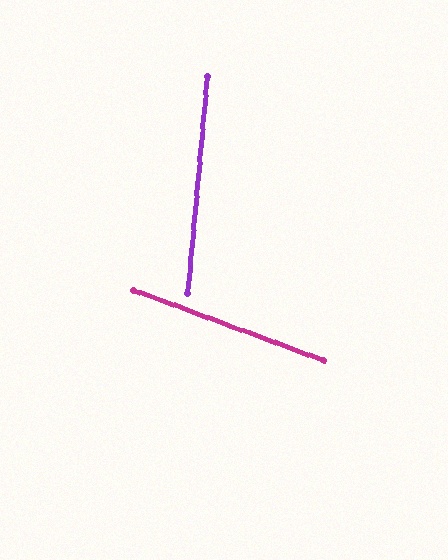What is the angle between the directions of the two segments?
Approximately 75 degrees.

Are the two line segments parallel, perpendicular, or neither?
Neither parallel nor perpendicular — they differ by about 75°.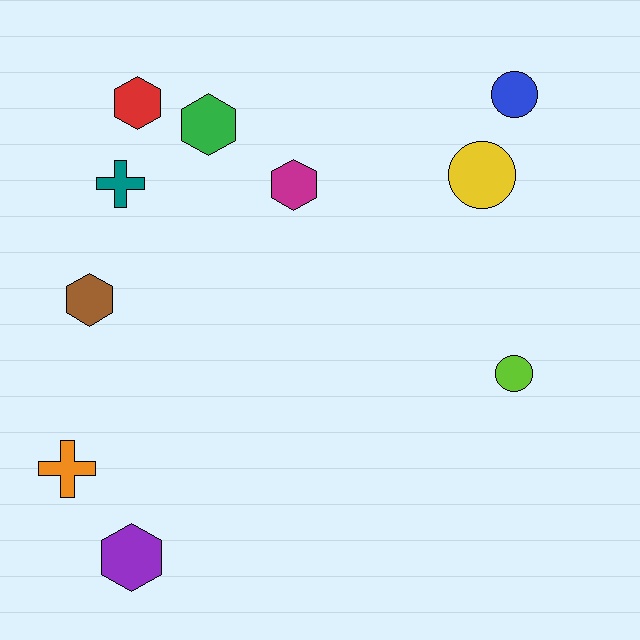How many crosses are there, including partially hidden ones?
There are 2 crosses.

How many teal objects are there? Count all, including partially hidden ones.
There is 1 teal object.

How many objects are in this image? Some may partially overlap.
There are 10 objects.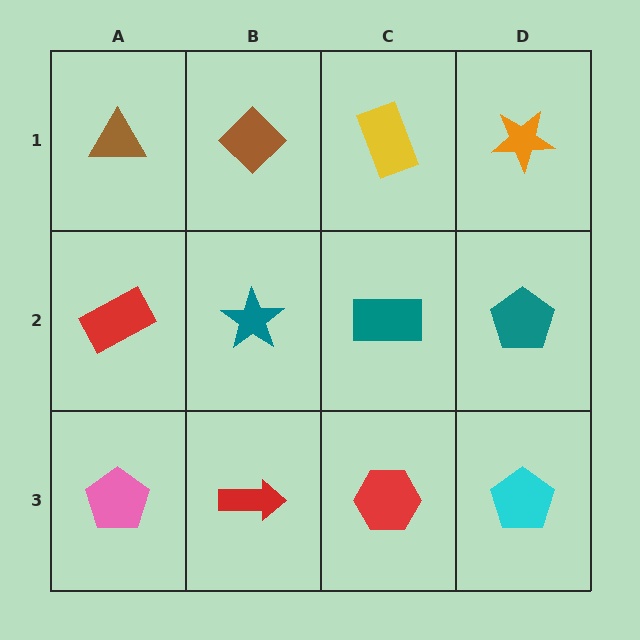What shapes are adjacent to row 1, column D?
A teal pentagon (row 2, column D), a yellow rectangle (row 1, column C).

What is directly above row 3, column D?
A teal pentagon.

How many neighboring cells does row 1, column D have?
2.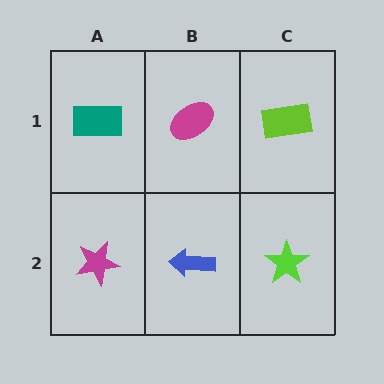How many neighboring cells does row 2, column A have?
2.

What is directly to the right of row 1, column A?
A magenta ellipse.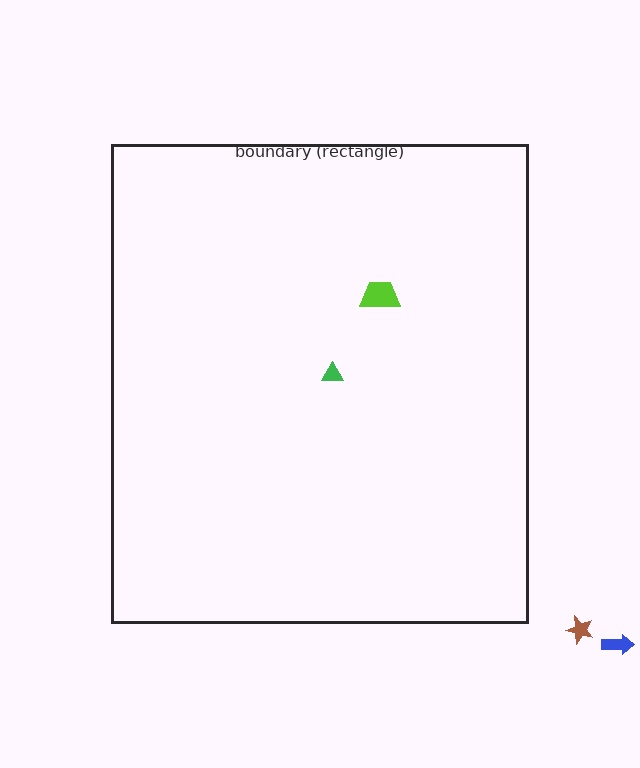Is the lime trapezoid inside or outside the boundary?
Inside.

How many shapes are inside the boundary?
2 inside, 2 outside.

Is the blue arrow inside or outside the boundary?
Outside.